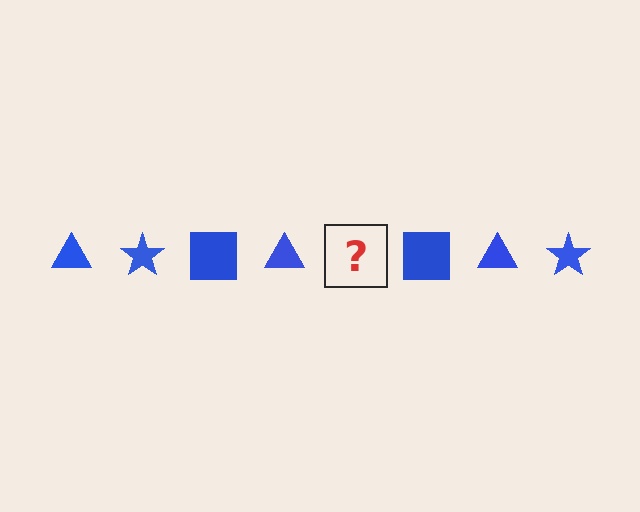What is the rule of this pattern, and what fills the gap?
The rule is that the pattern cycles through triangle, star, square shapes in blue. The gap should be filled with a blue star.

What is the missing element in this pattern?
The missing element is a blue star.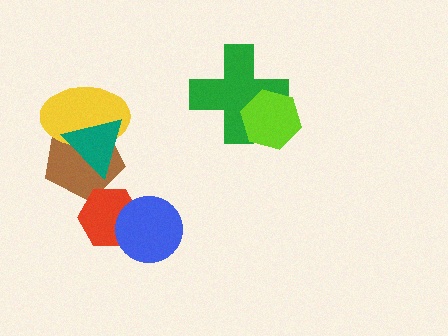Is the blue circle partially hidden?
No, no other shape covers it.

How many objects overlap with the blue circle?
1 object overlaps with the blue circle.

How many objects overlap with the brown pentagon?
3 objects overlap with the brown pentagon.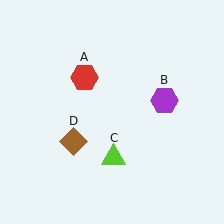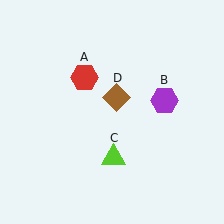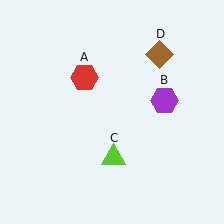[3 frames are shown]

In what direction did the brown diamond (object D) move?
The brown diamond (object D) moved up and to the right.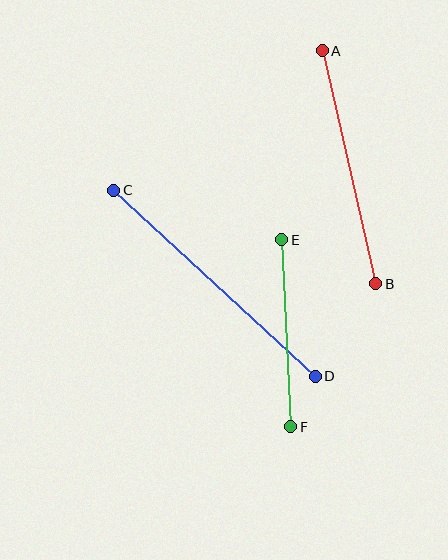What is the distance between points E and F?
The distance is approximately 187 pixels.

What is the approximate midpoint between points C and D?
The midpoint is at approximately (214, 283) pixels.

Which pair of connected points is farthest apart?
Points C and D are farthest apart.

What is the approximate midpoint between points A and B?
The midpoint is at approximately (349, 167) pixels.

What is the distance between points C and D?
The distance is approximately 274 pixels.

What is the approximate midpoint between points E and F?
The midpoint is at approximately (286, 333) pixels.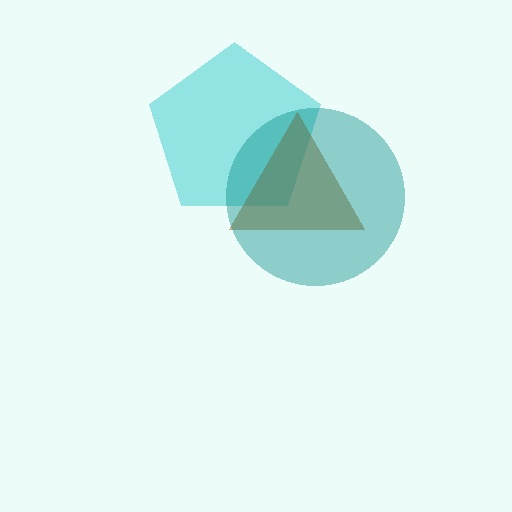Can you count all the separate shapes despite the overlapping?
Yes, there are 3 separate shapes.